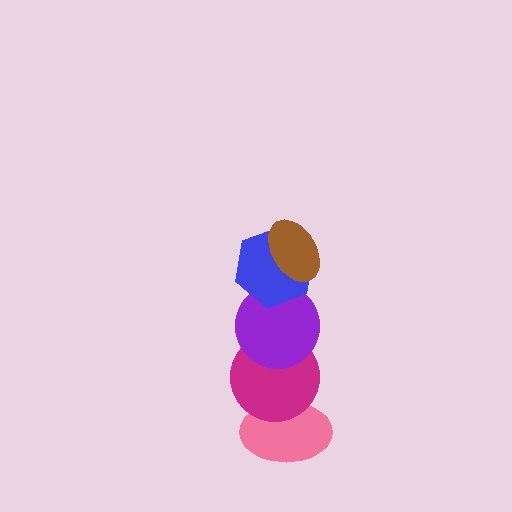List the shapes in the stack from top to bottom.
From top to bottom: the brown ellipse, the blue hexagon, the purple circle, the magenta circle, the pink ellipse.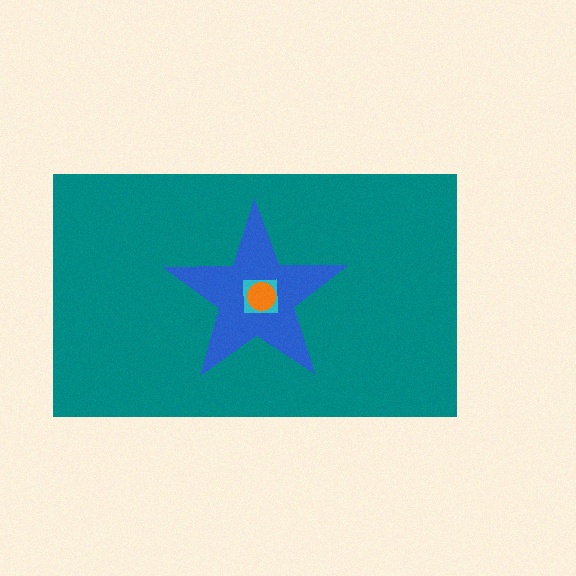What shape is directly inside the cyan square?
The orange circle.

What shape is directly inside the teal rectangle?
The blue star.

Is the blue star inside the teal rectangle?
Yes.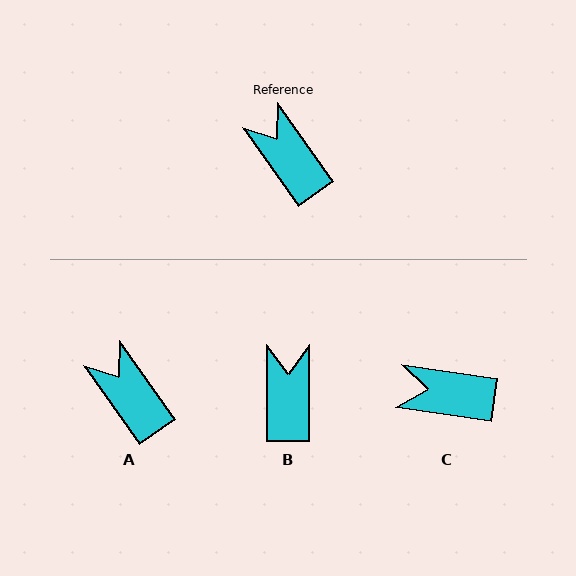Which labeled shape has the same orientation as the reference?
A.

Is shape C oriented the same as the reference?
No, it is off by about 47 degrees.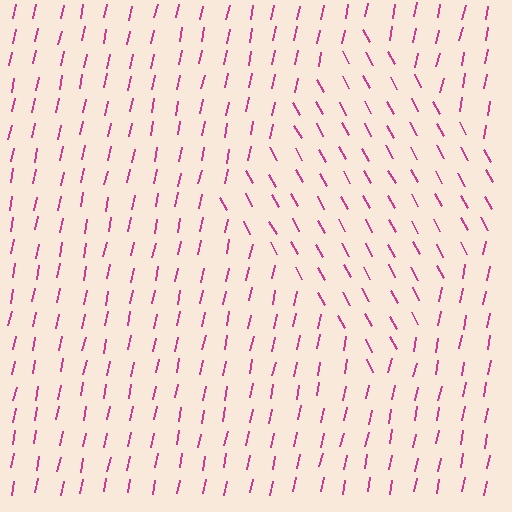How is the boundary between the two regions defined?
The boundary is defined purely by a change in line orientation (approximately 39 degrees difference). All lines are the same color and thickness.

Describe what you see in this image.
The image is filled with small magenta line segments. A diamond region in the image has lines oriented differently from the surrounding lines, creating a visible texture boundary.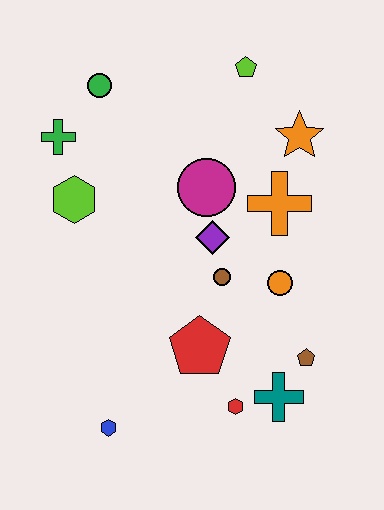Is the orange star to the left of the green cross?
No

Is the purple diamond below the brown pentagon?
No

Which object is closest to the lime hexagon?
The green cross is closest to the lime hexagon.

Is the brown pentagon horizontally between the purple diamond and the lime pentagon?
No